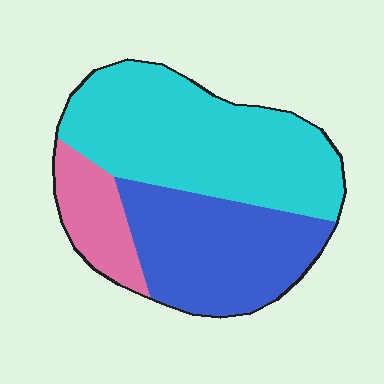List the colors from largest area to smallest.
From largest to smallest: cyan, blue, pink.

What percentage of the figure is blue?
Blue covers roughly 35% of the figure.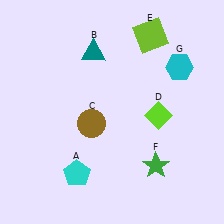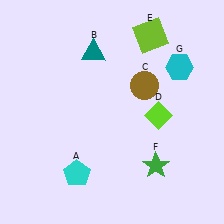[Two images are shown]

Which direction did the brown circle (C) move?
The brown circle (C) moved right.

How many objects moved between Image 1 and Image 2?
1 object moved between the two images.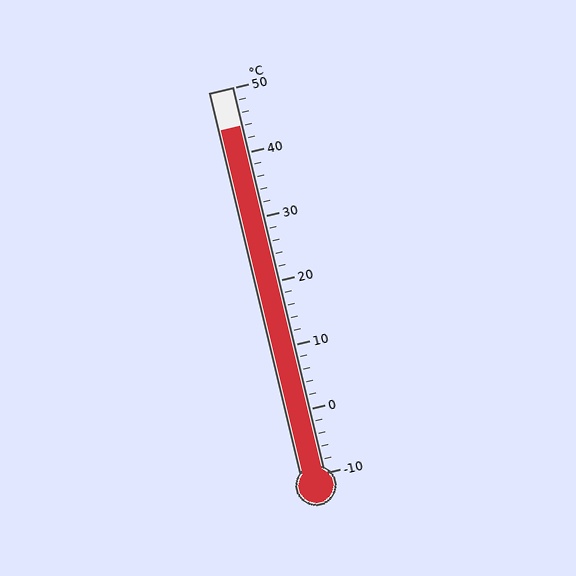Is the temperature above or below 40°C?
The temperature is above 40°C.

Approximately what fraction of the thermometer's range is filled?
The thermometer is filled to approximately 90% of its range.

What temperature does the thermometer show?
The thermometer shows approximately 44°C.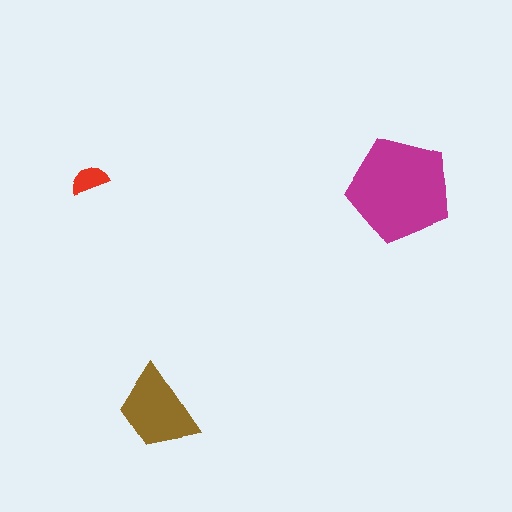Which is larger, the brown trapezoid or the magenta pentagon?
The magenta pentagon.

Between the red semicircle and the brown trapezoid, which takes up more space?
The brown trapezoid.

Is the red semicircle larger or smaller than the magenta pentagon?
Smaller.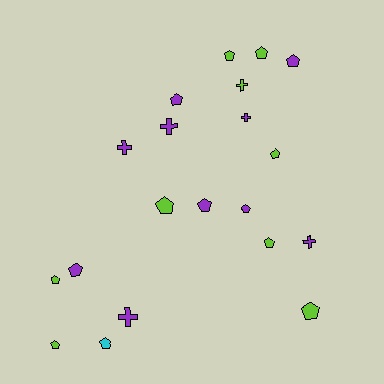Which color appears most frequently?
Purple, with 10 objects.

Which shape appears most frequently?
Pentagon, with 14 objects.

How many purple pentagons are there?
There are 5 purple pentagons.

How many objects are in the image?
There are 20 objects.